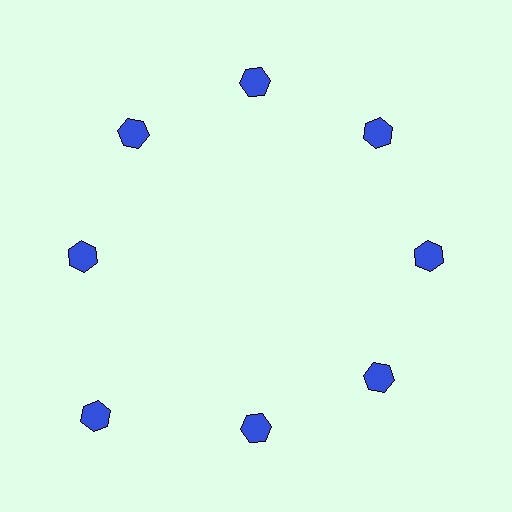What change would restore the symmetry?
The symmetry would be restored by moving it inward, back onto the ring so that all 8 hexagons sit at equal angles and equal distance from the center.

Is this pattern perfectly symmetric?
No. The 8 blue hexagons are arranged in a ring, but one element near the 8 o'clock position is pushed outward from the center, breaking the 8-fold rotational symmetry.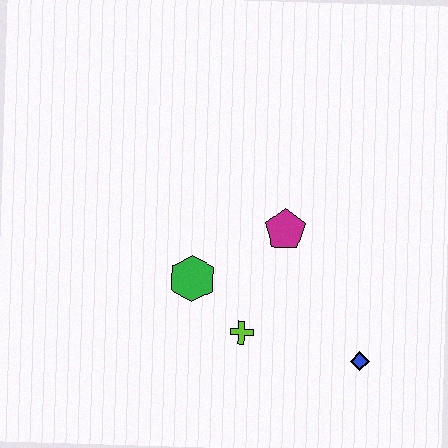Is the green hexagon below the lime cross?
No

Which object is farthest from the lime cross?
The blue diamond is farthest from the lime cross.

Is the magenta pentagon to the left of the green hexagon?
No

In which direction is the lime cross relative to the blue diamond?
The lime cross is to the left of the blue diamond.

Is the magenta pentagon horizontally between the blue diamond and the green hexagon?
Yes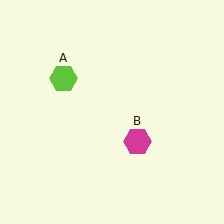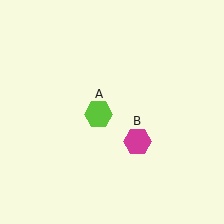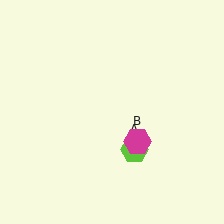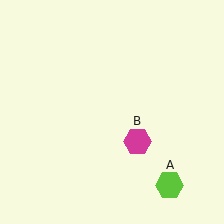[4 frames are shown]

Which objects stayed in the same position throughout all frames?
Magenta hexagon (object B) remained stationary.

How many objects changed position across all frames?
1 object changed position: lime hexagon (object A).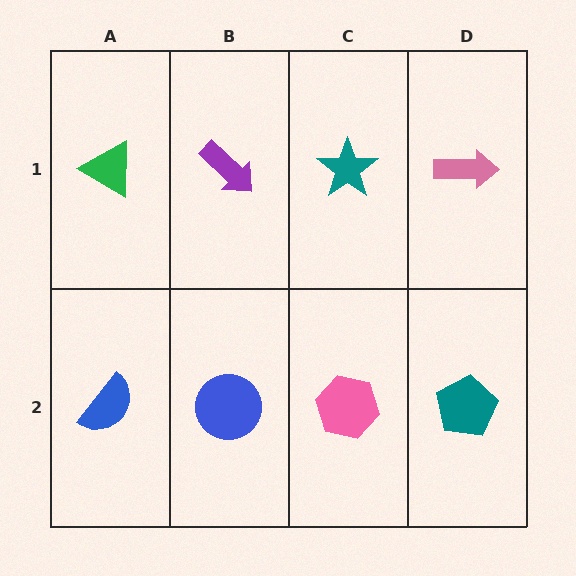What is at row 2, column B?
A blue circle.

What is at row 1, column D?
A pink arrow.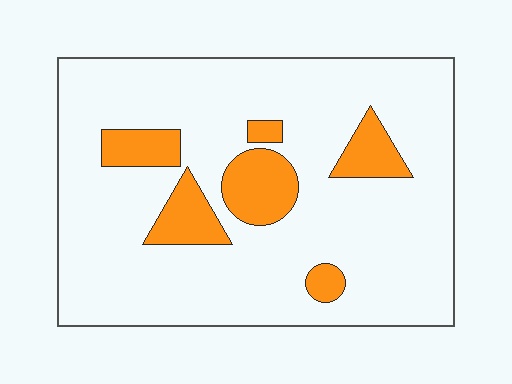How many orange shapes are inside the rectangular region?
6.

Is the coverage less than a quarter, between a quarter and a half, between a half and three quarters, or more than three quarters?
Less than a quarter.